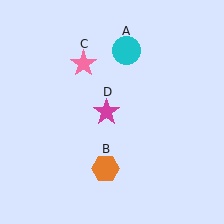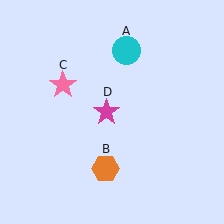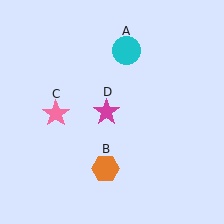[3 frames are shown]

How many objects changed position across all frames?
1 object changed position: pink star (object C).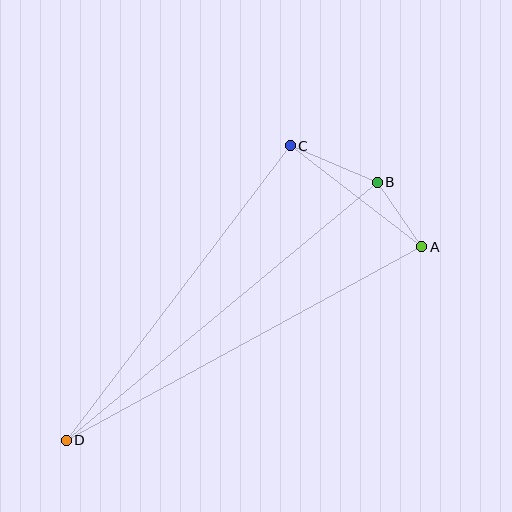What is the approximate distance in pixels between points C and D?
The distance between C and D is approximately 370 pixels.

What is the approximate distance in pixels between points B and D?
The distance between B and D is approximately 404 pixels.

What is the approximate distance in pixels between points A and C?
The distance between A and C is approximately 166 pixels.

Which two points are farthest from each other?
Points A and D are farthest from each other.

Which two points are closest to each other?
Points A and B are closest to each other.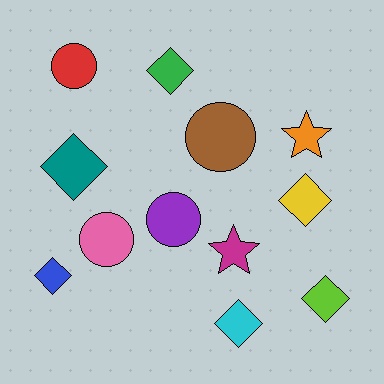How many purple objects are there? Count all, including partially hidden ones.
There is 1 purple object.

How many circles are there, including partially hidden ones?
There are 4 circles.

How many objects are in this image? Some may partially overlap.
There are 12 objects.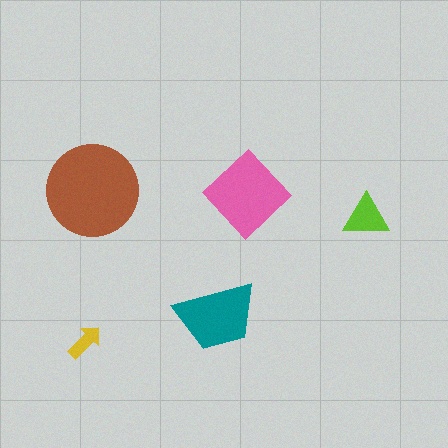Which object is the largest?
The brown circle.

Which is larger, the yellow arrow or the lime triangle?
The lime triangle.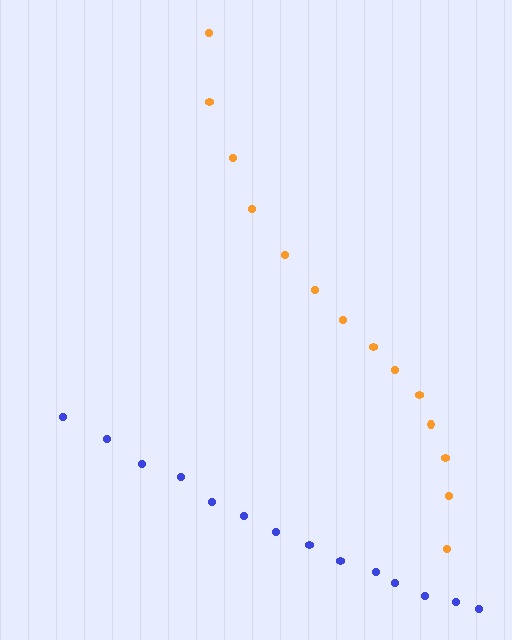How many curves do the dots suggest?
There are 2 distinct paths.